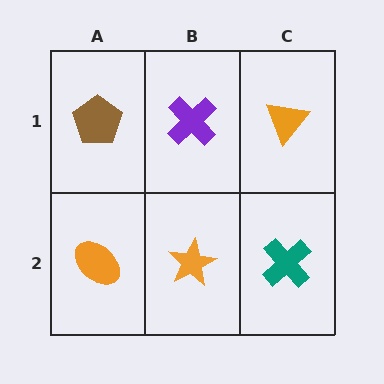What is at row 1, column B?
A purple cross.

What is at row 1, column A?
A brown pentagon.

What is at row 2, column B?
An orange star.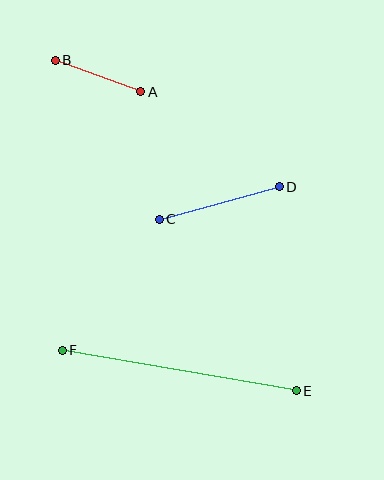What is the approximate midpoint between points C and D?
The midpoint is at approximately (219, 203) pixels.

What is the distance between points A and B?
The distance is approximately 91 pixels.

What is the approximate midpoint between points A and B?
The midpoint is at approximately (98, 76) pixels.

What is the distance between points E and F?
The distance is approximately 238 pixels.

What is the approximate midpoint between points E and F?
The midpoint is at approximately (179, 370) pixels.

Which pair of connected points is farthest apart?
Points E and F are farthest apart.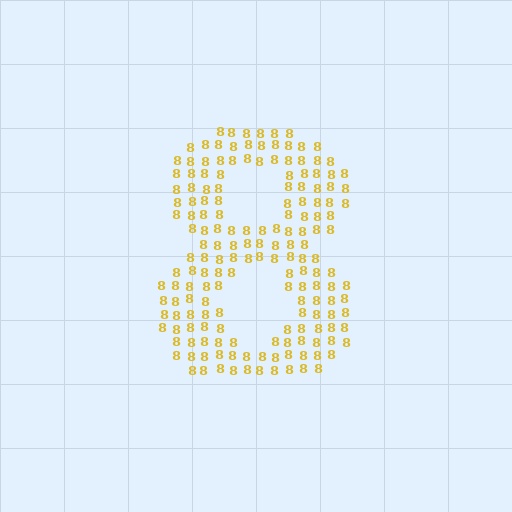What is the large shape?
The large shape is the digit 8.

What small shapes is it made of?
It is made of small digit 8's.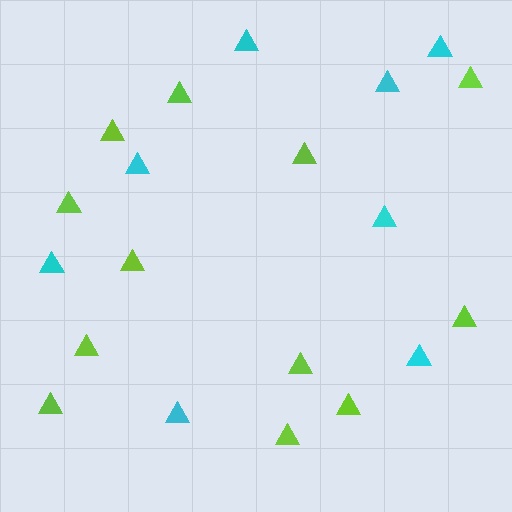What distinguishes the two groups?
There are 2 groups: one group of lime triangles (12) and one group of cyan triangles (8).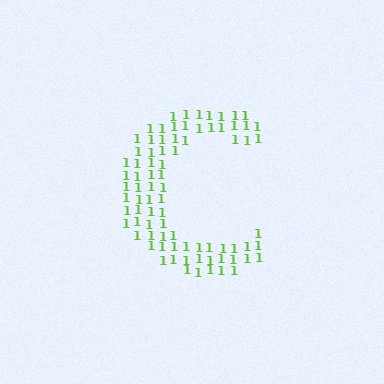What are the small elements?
The small elements are digit 1's.